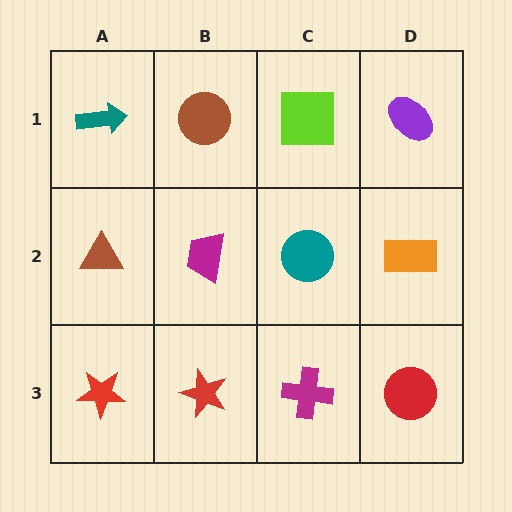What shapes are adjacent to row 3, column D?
An orange rectangle (row 2, column D), a magenta cross (row 3, column C).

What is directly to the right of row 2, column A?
A magenta trapezoid.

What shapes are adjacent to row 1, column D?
An orange rectangle (row 2, column D), a lime square (row 1, column C).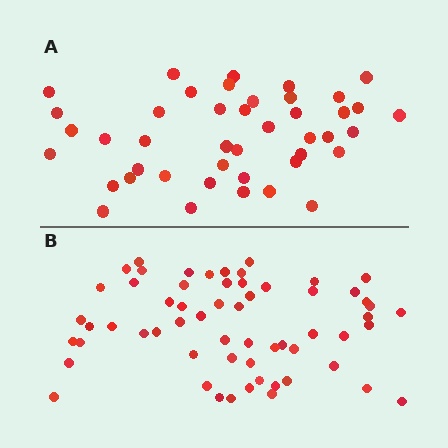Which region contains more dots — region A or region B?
Region B (the bottom region) has more dots.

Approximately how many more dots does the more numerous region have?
Region B has approximately 15 more dots than region A.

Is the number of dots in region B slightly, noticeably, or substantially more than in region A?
Region B has noticeably more, but not dramatically so. The ratio is roughly 1.4 to 1.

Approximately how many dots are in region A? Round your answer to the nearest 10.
About 40 dots. (The exact count is 43, which rounds to 40.)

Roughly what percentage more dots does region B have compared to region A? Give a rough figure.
About 40% more.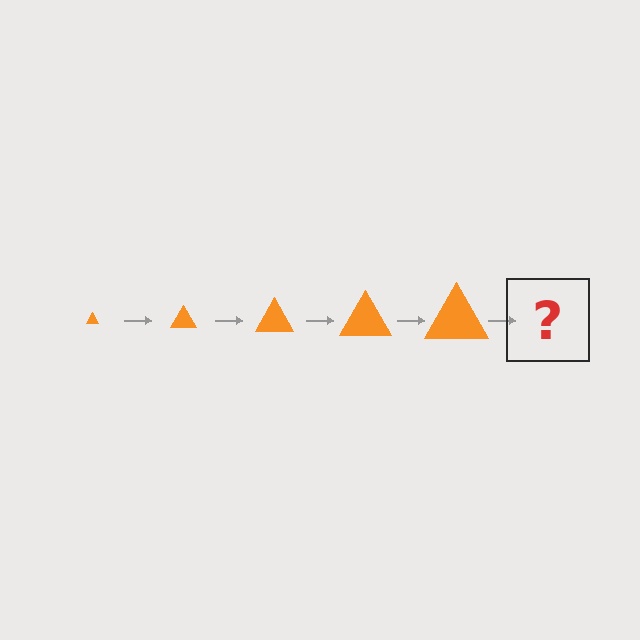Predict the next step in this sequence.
The next step is an orange triangle, larger than the previous one.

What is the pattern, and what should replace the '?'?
The pattern is that the triangle gets progressively larger each step. The '?' should be an orange triangle, larger than the previous one.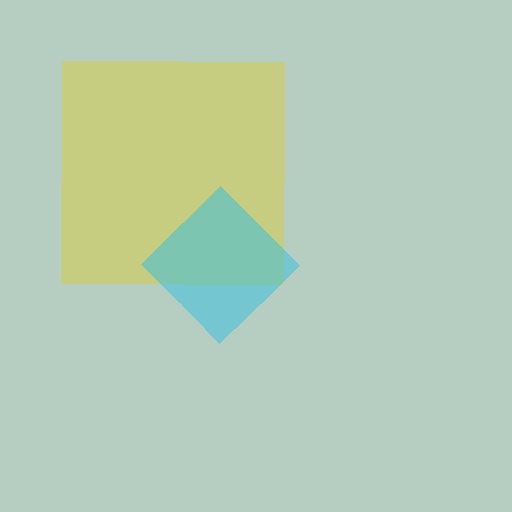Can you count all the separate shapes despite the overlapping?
Yes, there are 2 separate shapes.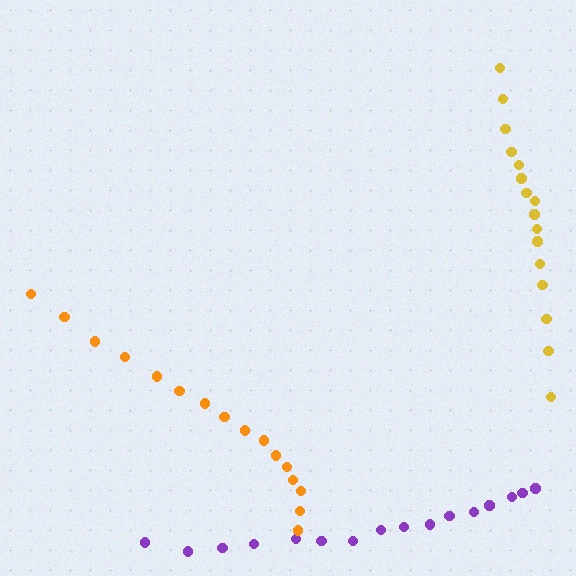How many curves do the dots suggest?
There are 3 distinct paths.